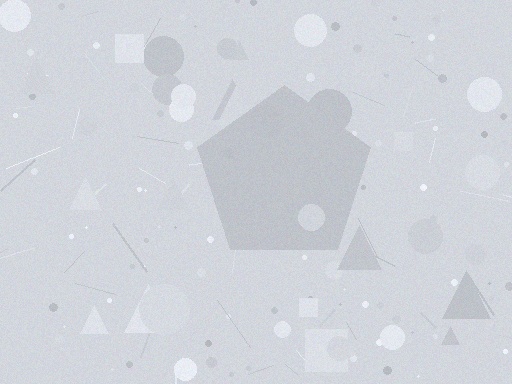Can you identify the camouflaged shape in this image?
The camouflaged shape is a pentagon.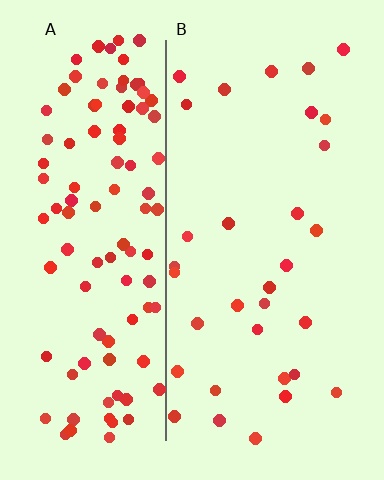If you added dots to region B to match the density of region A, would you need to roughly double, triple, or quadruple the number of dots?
Approximately triple.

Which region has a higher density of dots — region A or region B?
A (the left).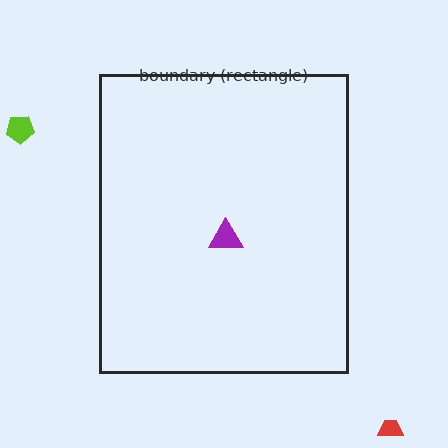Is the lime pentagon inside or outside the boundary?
Outside.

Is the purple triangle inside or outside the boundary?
Inside.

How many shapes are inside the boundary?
1 inside, 2 outside.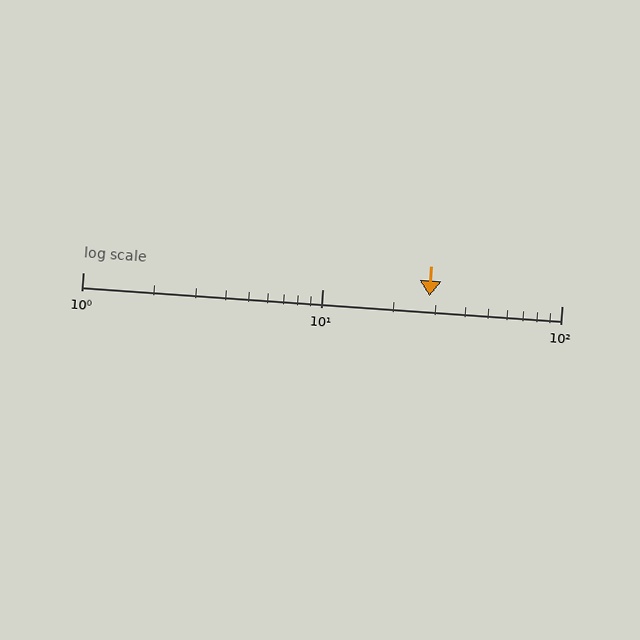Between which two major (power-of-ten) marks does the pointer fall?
The pointer is between 10 and 100.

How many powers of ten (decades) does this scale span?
The scale spans 2 decades, from 1 to 100.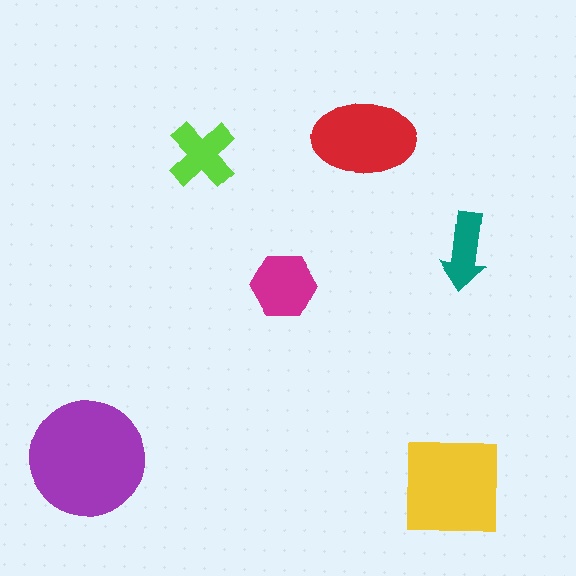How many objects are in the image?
There are 6 objects in the image.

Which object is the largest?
The purple circle.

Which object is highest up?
The red ellipse is topmost.